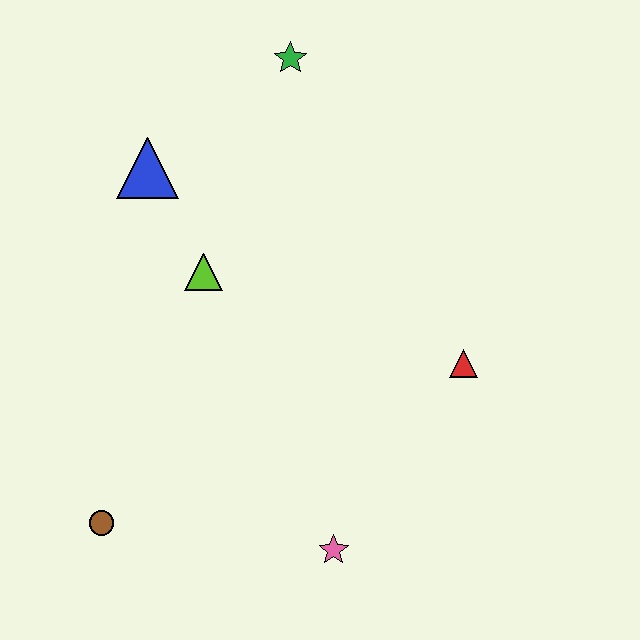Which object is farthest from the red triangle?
The brown circle is farthest from the red triangle.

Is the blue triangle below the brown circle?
No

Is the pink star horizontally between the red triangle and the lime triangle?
Yes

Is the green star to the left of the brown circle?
No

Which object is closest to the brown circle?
The pink star is closest to the brown circle.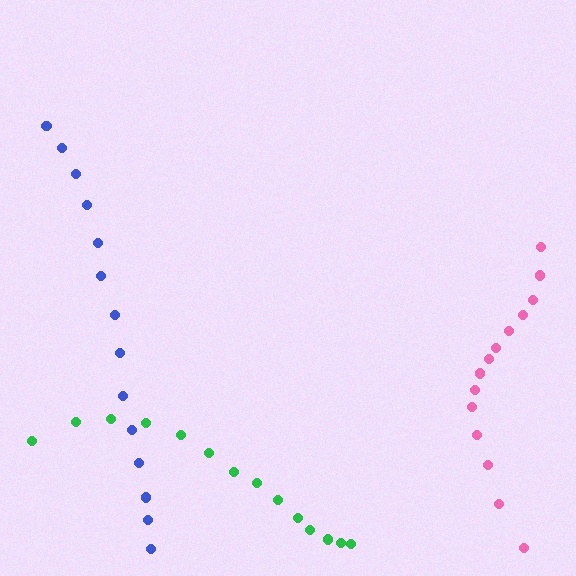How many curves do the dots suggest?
There are 3 distinct paths.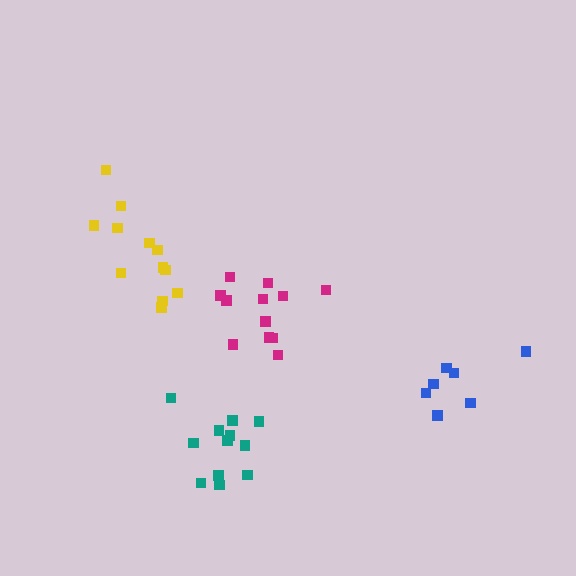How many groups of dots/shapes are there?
There are 4 groups.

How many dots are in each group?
Group 1: 12 dots, Group 2: 12 dots, Group 3: 12 dots, Group 4: 7 dots (43 total).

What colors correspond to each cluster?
The clusters are colored: magenta, teal, yellow, blue.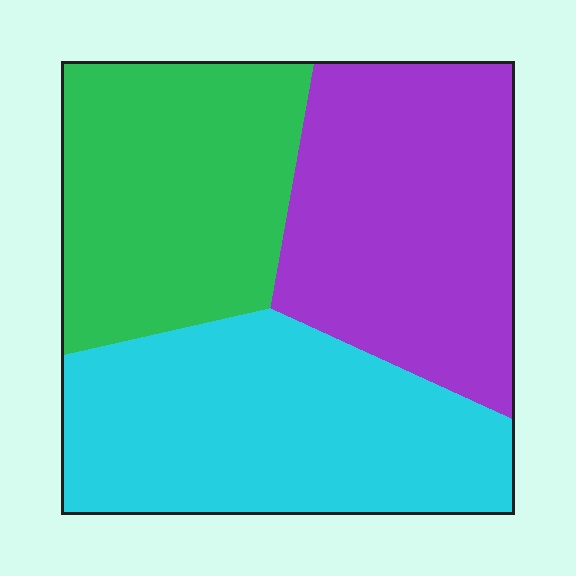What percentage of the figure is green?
Green takes up about one third (1/3) of the figure.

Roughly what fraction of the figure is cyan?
Cyan takes up about three eighths (3/8) of the figure.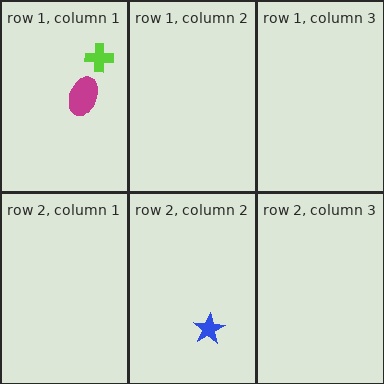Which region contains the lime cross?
The row 1, column 1 region.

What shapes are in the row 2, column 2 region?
The blue star.